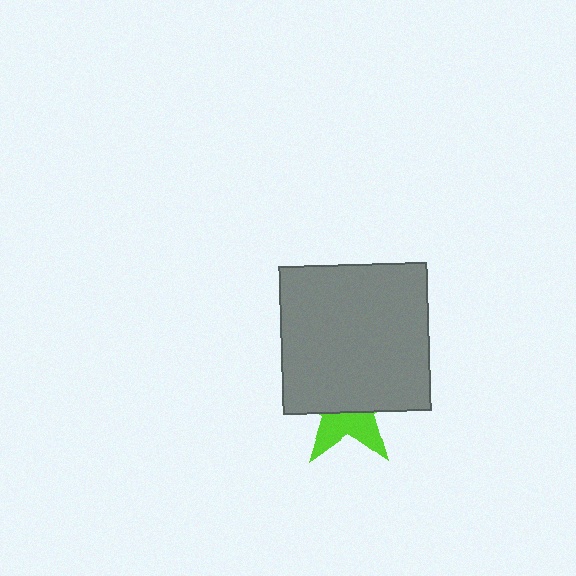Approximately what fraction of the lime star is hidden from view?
Roughly 62% of the lime star is hidden behind the gray square.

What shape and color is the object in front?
The object in front is a gray square.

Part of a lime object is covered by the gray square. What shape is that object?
It is a star.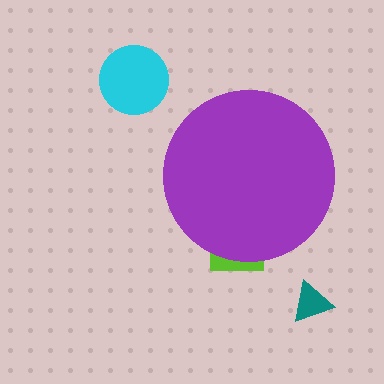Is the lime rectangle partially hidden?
Yes, the lime rectangle is partially hidden behind the purple circle.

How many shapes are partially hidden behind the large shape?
1 shape is partially hidden.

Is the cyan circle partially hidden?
No, the cyan circle is fully visible.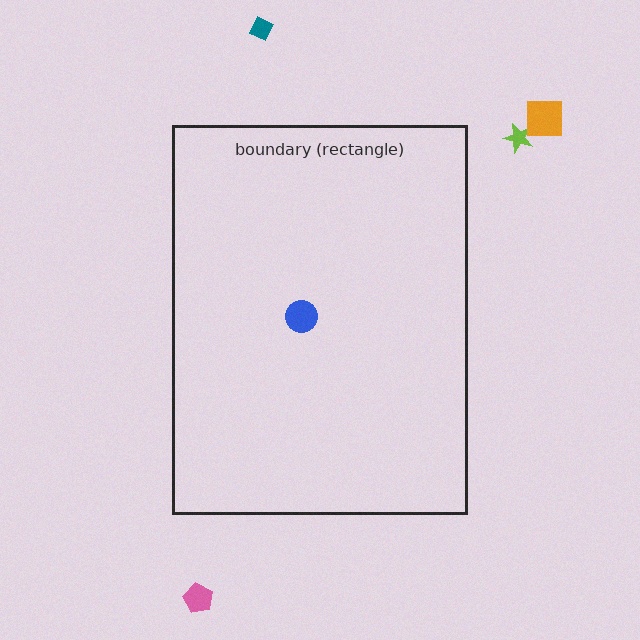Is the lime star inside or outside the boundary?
Outside.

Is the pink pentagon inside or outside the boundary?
Outside.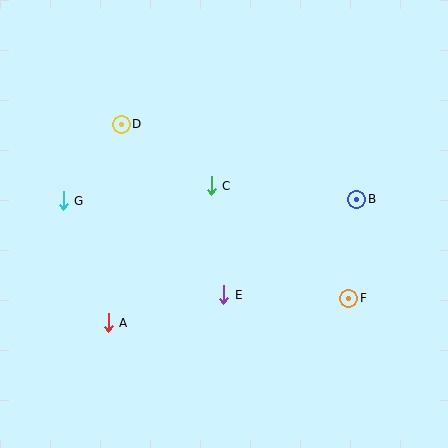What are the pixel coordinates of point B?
Point B is at (357, 199).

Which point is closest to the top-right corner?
Point B is closest to the top-right corner.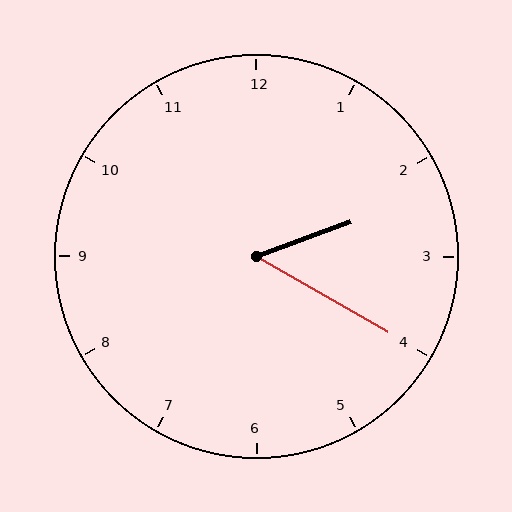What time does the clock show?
2:20.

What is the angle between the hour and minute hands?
Approximately 50 degrees.